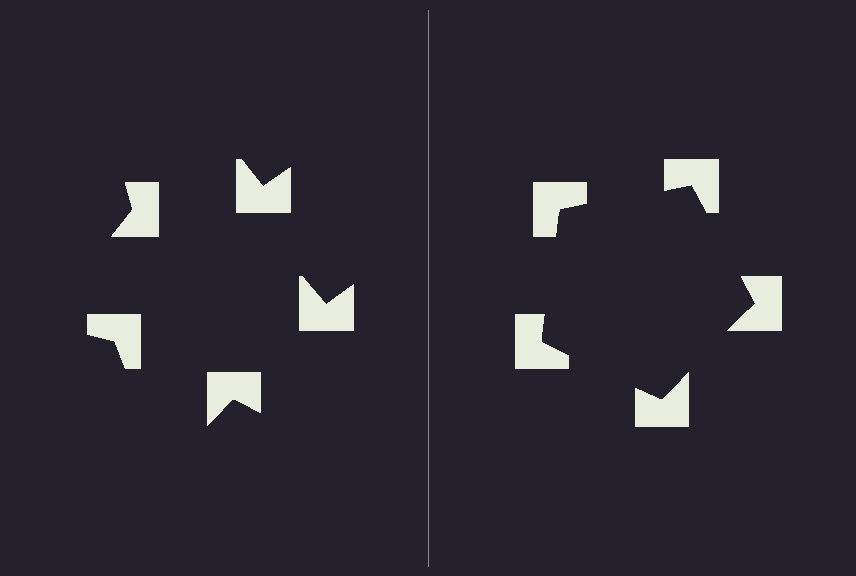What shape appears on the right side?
An illusory pentagon.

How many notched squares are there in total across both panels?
10 — 5 on each side.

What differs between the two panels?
The notched squares are positioned identically on both sides; only the wedge orientations differ. On the right they align to a pentagon; on the left they are misaligned.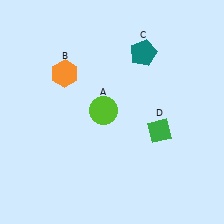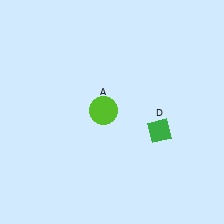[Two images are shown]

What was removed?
The teal pentagon (C), the orange hexagon (B) were removed in Image 2.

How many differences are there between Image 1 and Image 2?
There are 2 differences between the two images.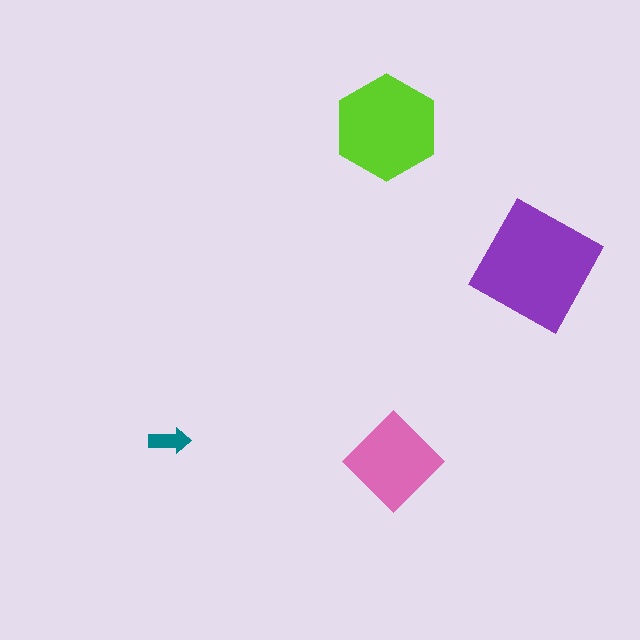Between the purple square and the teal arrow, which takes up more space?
The purple square.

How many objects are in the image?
There are 4 objects in the image.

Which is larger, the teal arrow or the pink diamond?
The pink diamond.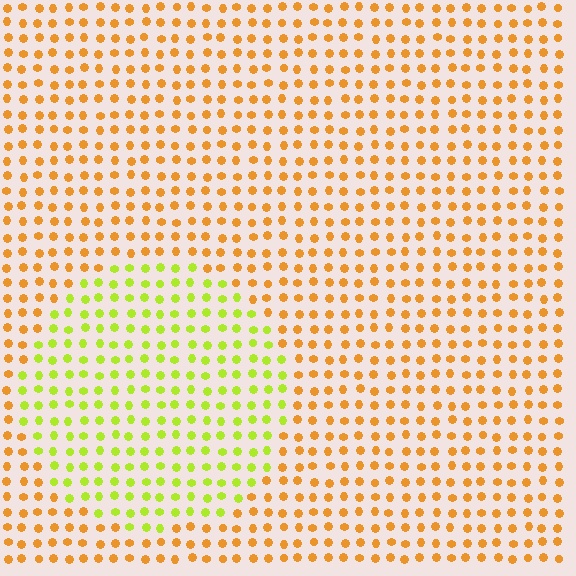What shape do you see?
I see a circle.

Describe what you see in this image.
The image is filled with small orange elements in a uniform arrangement. A circle-shaped region is visible where the elements are tinted to a slightly different hue, forming a subtle color boundary.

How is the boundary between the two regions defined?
The boundary is defined purely by a slight shift in hue (about 46 degrees). Spacing, size, and orientation are identical on both sides.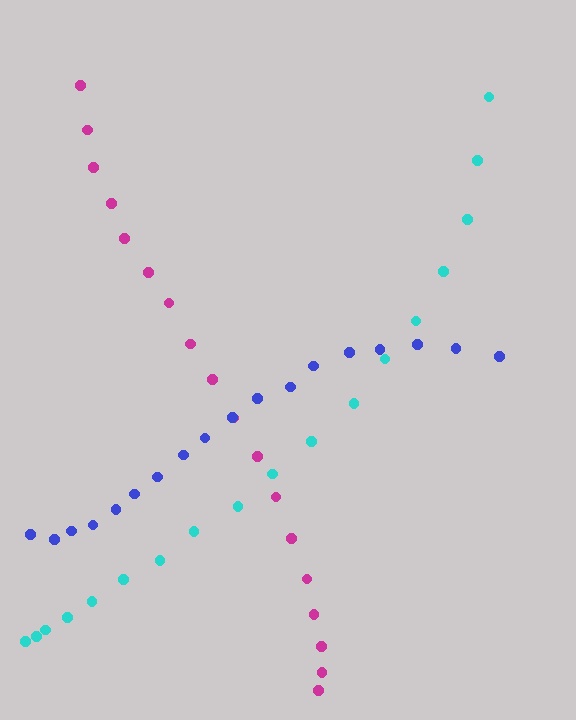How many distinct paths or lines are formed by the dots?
There are 3 distinct paths.